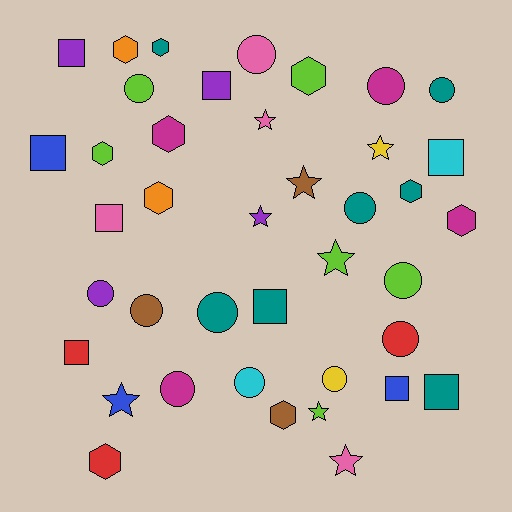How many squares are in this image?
There are 9 squares.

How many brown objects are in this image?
There are 3 brown objects.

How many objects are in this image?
There are 40 objects.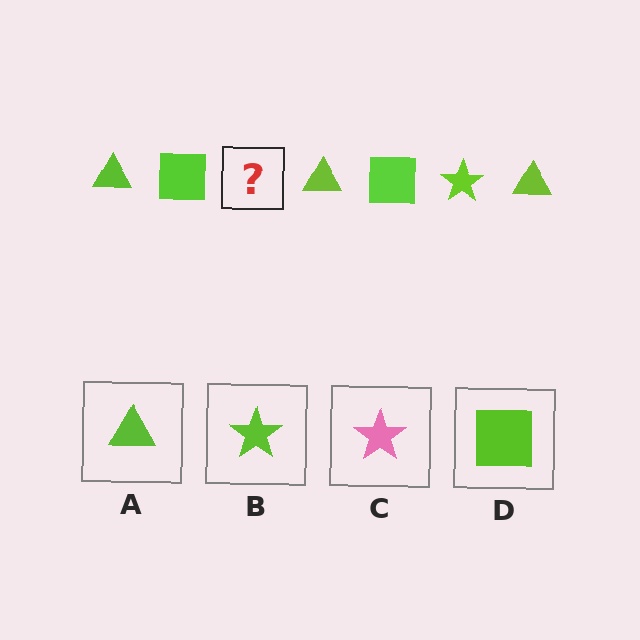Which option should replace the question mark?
Option B.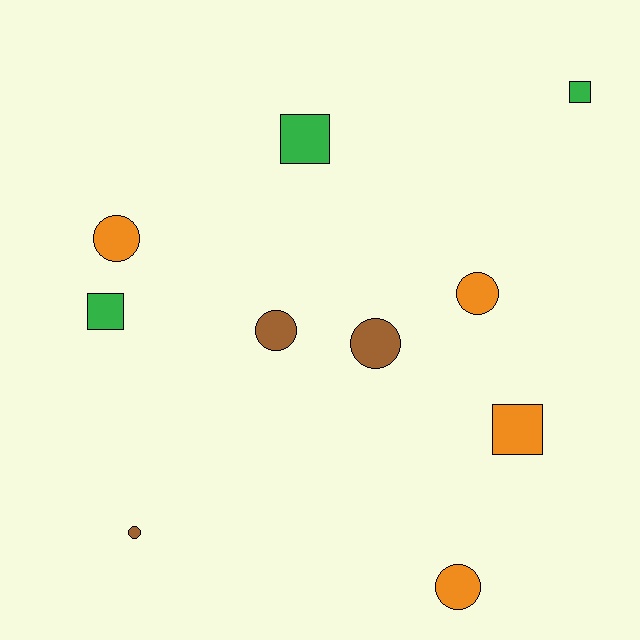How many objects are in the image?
There are 10 objects.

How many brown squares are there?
There are no brown squares.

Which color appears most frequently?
Orange, with 4 objects.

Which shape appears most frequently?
Circle, with 6 objects.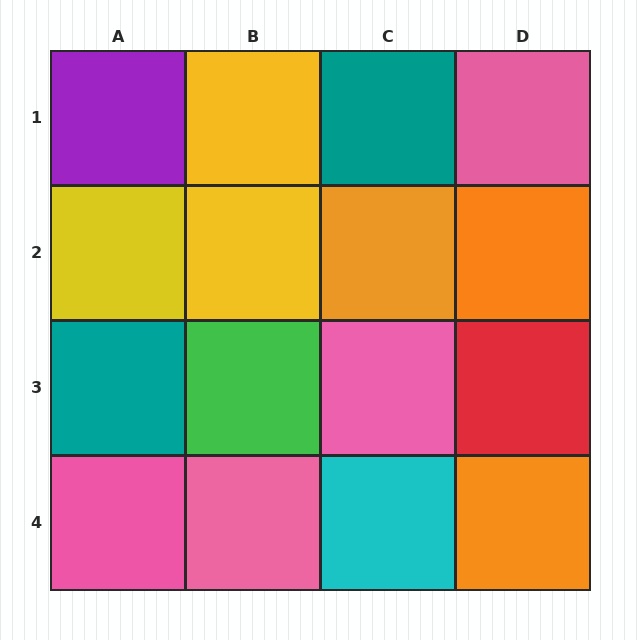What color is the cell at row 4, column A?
Pink.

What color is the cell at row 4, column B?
Pink.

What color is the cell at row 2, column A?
Yellow.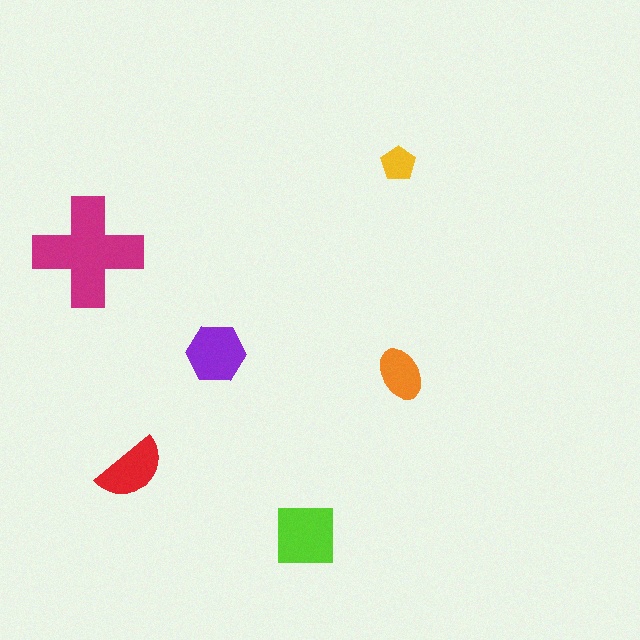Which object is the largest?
The magenta cross.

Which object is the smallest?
The yellow pentagon.